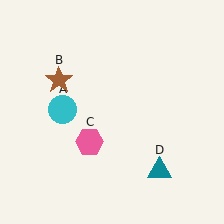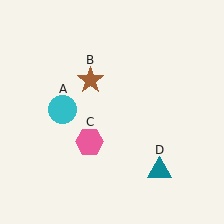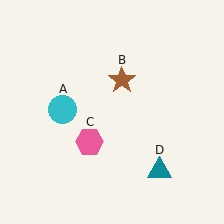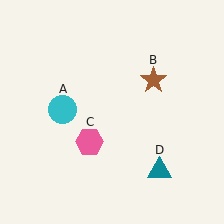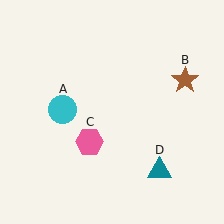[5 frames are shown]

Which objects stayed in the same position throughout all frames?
Cyan circle (object A) and pink hexagon (object C) and teal triangle (object D) remained stationary.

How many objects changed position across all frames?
1 object changed position: brown star (object B).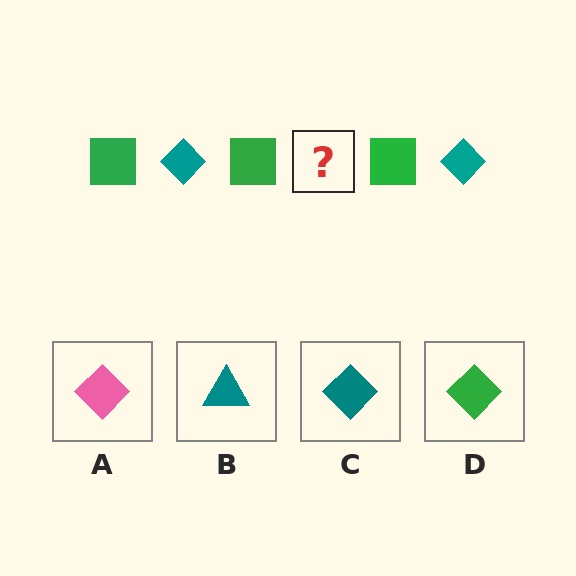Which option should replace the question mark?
Option C.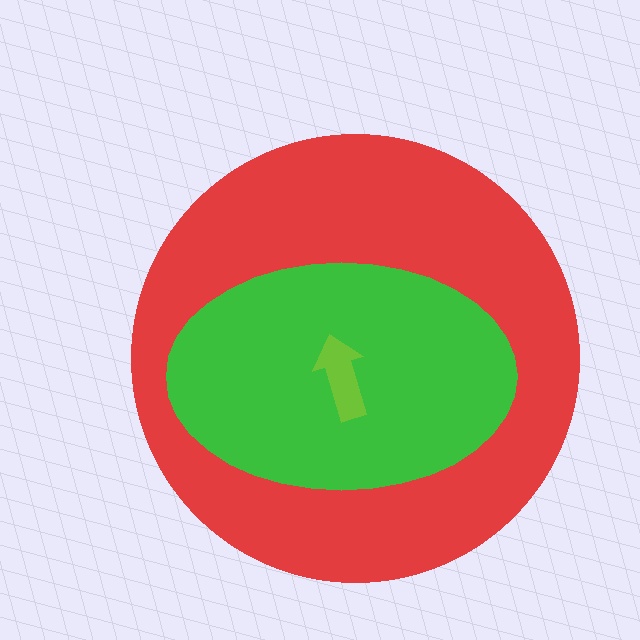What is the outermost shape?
The red circle.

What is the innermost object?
The lime arrow.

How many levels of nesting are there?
3.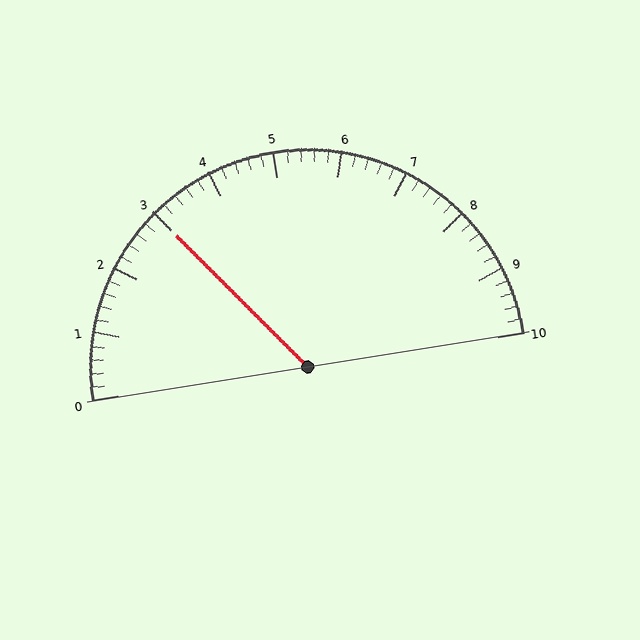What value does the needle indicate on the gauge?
The needle indicates approximately 3.0.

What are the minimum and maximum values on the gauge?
The gauge ranges from 0 to 10.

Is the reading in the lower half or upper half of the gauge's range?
The reading is in the lower half of the range (0 to 10).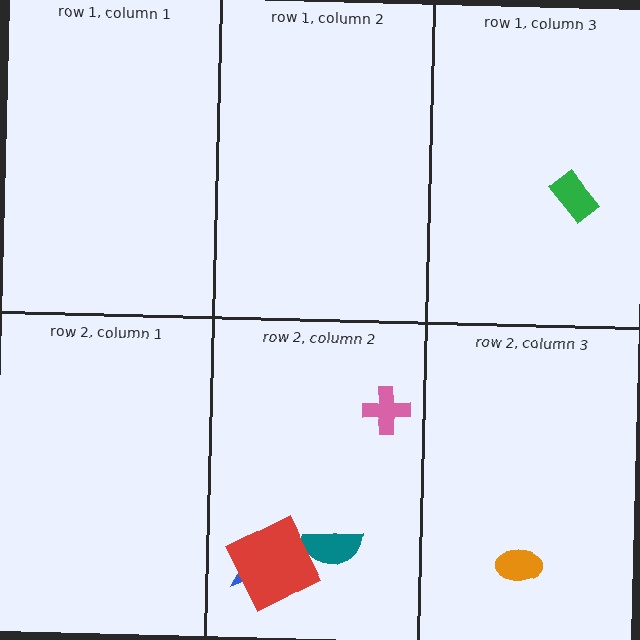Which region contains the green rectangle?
The row 1, column 3 region.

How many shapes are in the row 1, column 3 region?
1.